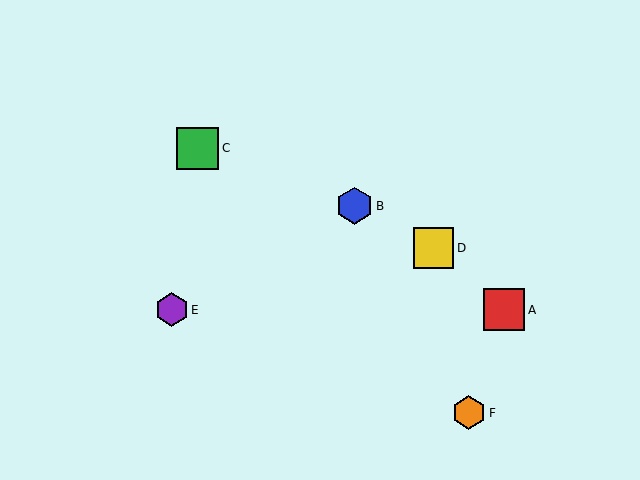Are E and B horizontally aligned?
No, E is at y≈310 and B is at y≈206.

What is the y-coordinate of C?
Object C is at y≈148.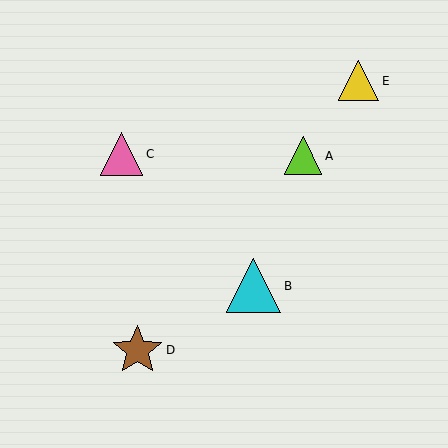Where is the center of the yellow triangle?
The center of the yellow triangle is at (359, 81).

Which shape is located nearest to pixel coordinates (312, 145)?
The lime triangle (labeled A) at (303, 156) is nearest to that location.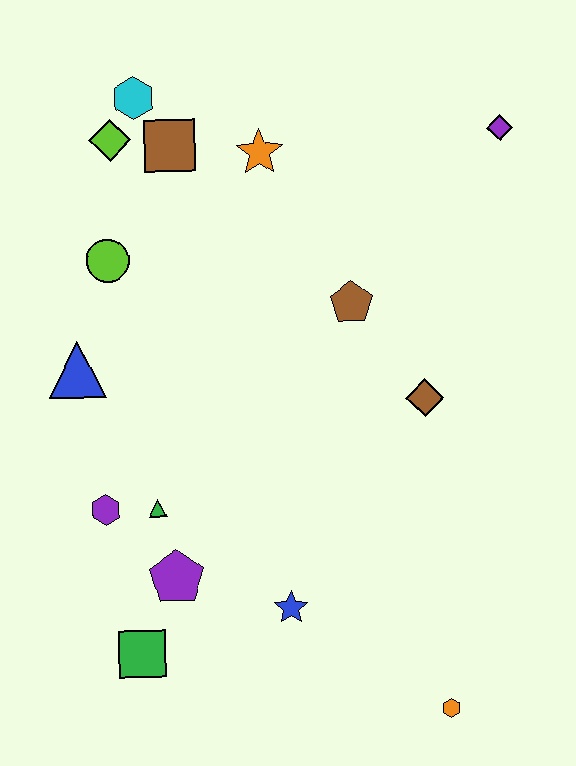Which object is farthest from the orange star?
The orange hexagon is farthest from the orange star.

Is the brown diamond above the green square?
Yes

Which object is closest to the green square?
The purple pentagon is closest to the green square.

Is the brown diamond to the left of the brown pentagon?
No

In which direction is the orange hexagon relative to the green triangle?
The orange hexagon is to the right of the green triangle.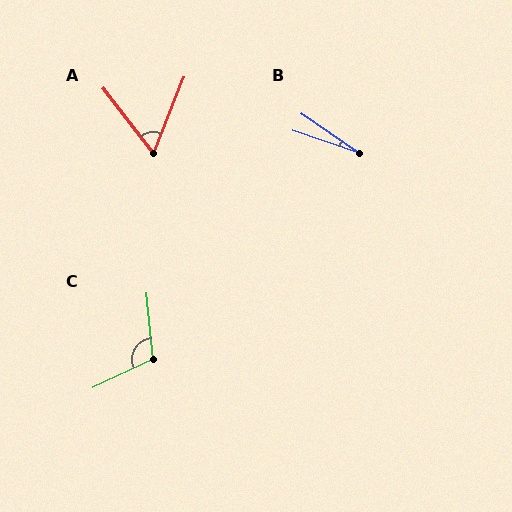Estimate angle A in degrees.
Approximately 59 degrees.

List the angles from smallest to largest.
B (16°), A (59°), C (110°).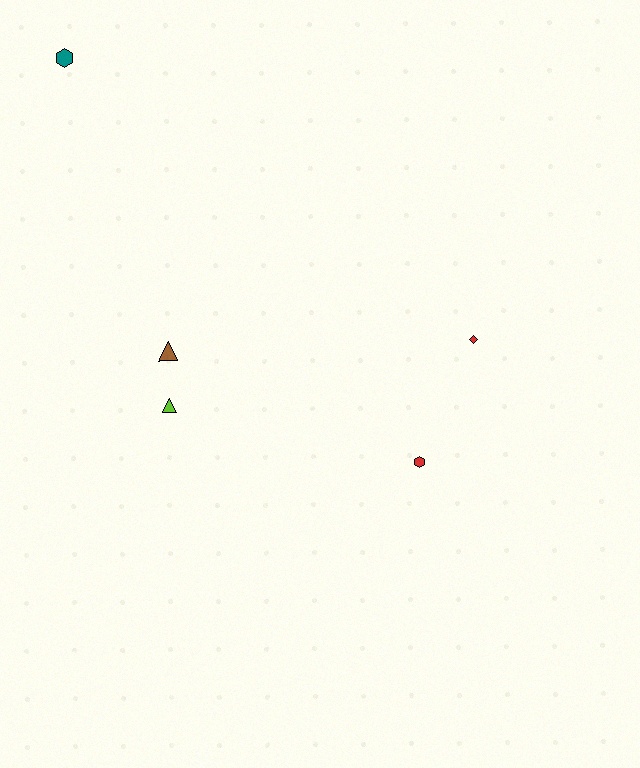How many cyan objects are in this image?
There are no cyan objects.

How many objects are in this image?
There are 5 objects.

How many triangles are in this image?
There are 2 triangles.